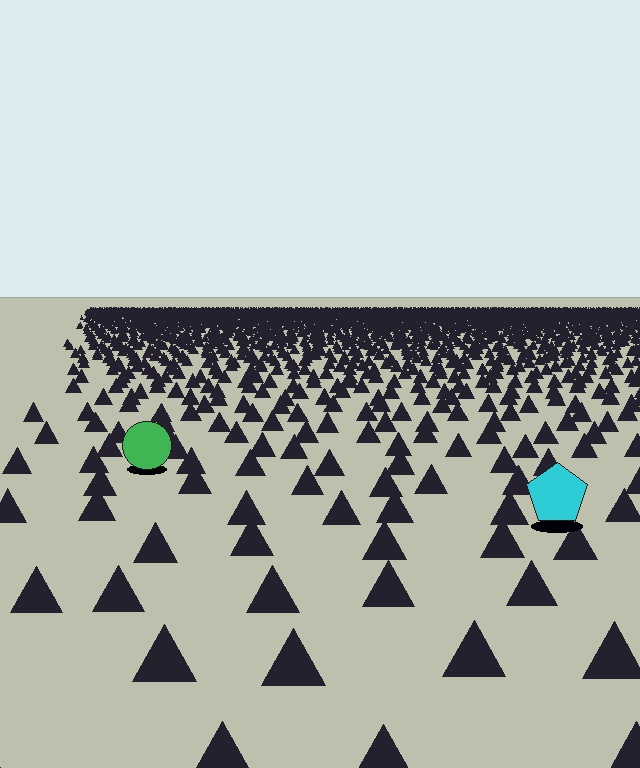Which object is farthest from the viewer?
The green circle is farthest from the viewer. It appears smaller and the ground texture around it is denser.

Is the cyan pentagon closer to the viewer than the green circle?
Yes. The cyan pentagon is closer — you can tell from the texture gradient: the ground texture is coarser near it.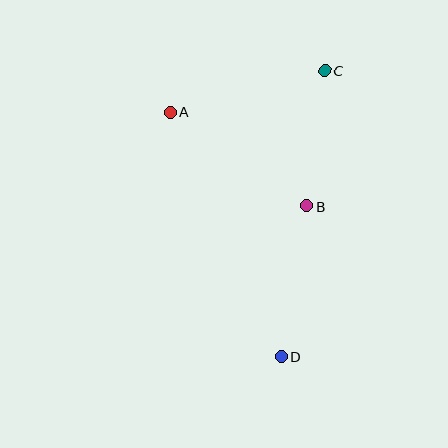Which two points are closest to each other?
Points B and C are closest to each other.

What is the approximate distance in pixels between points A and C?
The distance between A and C is approximately 160 pixels.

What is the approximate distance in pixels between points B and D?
The distance between B and D is approximately 153 pixels.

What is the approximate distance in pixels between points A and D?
The distance between A and D is approximately 269 pixels.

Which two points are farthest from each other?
Points C and D are farthest from each other.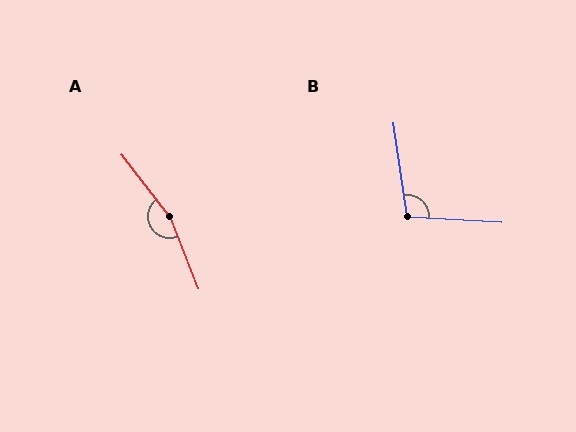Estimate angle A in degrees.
Approximately 164 degrees.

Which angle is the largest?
A, at approximately 164 degrees.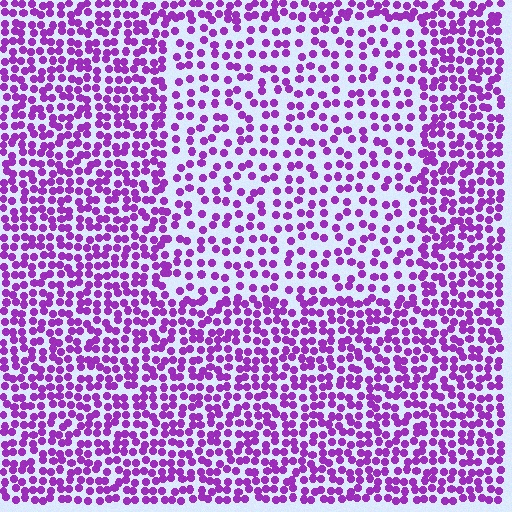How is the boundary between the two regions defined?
The boundary is defined by a change in element density (approximately 1.7x ratio). All elements are the same color, size, and shape.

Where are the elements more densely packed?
The elements are more densely packed outside the rectangle boundary.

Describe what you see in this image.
The image contains small purple elements arranged at two different densities. A rectangle-shaped region is visible where the elements are less densely packed than the surrounding area.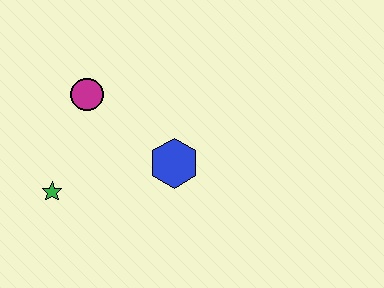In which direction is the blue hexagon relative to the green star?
The blue hexagon is to the right of the green star.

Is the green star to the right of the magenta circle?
No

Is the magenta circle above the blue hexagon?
Yes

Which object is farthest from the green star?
The blue hexagon is farthest from the green star.